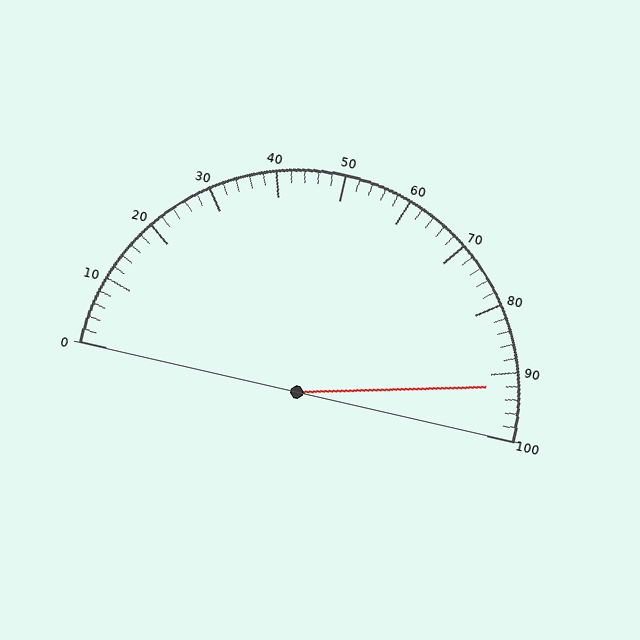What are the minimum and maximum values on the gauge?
The gauge ranges from 0 to 100.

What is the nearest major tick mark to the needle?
The nearest major tick mark is 90.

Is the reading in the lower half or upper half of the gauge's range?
The reading is in the upper half of the range (0 to 100).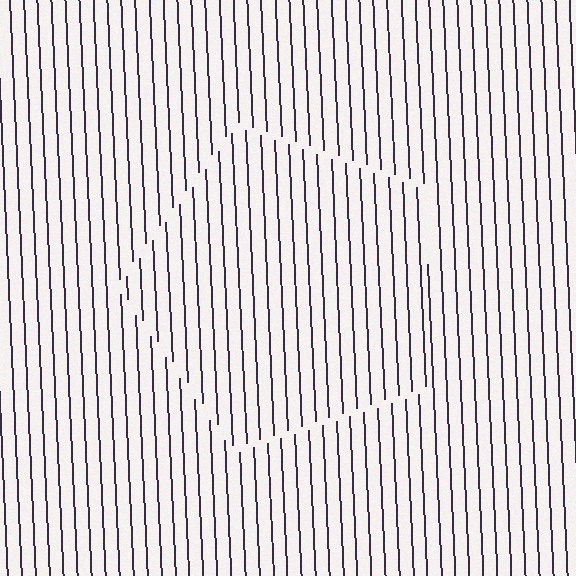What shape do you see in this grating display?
An illusory pentagon. The interior of the shape contains the same grating, shifted by half a period — the contour is defined by the phase discontinuity where line-ends from the inner and outer gratings abut.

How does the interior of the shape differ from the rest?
The interior of the shape contains the same grating, shifted by half a period — the contour is defined by the phase discontinuity where line-ends from the inner and outer gratings abut.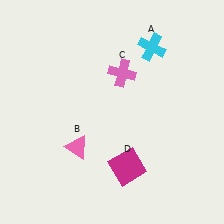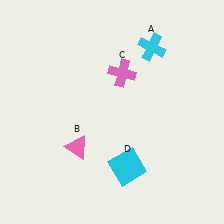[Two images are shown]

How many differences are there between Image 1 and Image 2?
There is 1 difference between the two images.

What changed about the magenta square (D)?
In Image 1, D is magenta. In Image 2, it changed to cyan.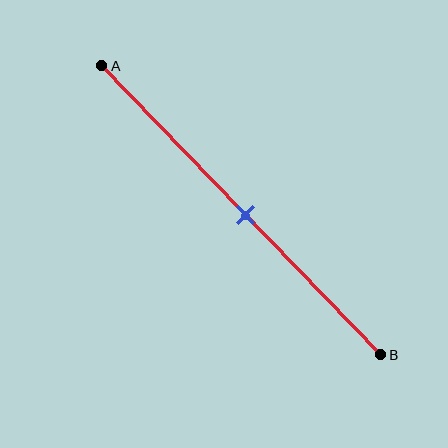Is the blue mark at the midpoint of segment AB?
Yes, the mark is approximately at the midpoint.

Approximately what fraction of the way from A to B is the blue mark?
The blue mark is approximately 50% of the way from A to B.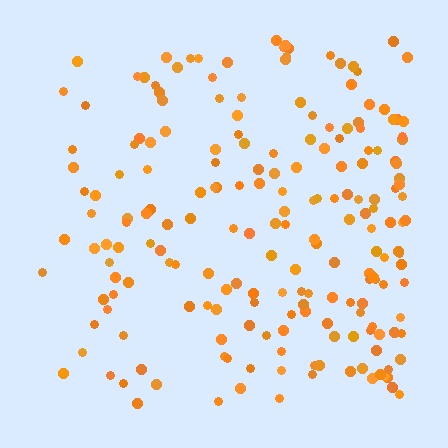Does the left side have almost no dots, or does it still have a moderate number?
Still a moderate number, just noticeably fewer than the right.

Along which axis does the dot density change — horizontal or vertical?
Horizontal.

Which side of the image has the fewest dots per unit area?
The left.